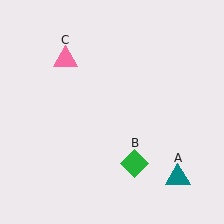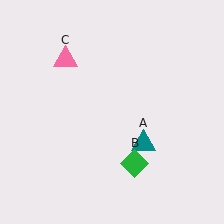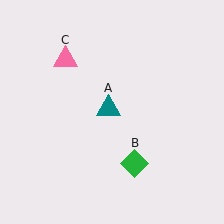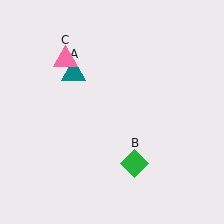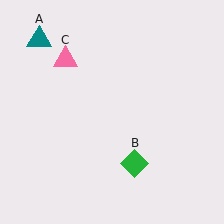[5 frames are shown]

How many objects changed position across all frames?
1 object changed position: teal triangle (object A).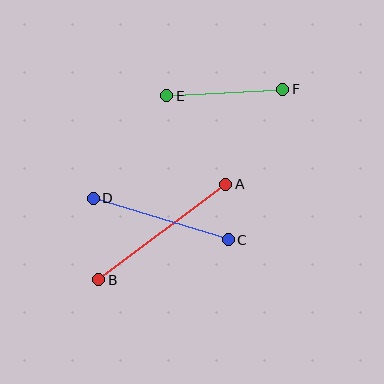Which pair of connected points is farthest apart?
Points A and B are farthest apart.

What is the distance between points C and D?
The distance is approximately 141 pixels.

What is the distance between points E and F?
The distance is approximately 116 pixels.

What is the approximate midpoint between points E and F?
The midpoint is at approximately (225, 92) pixels.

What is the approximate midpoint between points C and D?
The midpoint is at approximately (161, 219) pixels.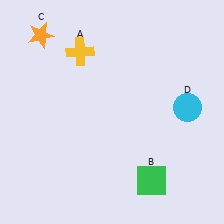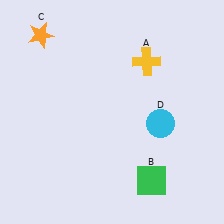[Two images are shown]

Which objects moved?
The objects that moved are: the yellow cross (A), the cyan circle (D).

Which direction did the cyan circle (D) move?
The cyan circle (D) moved left.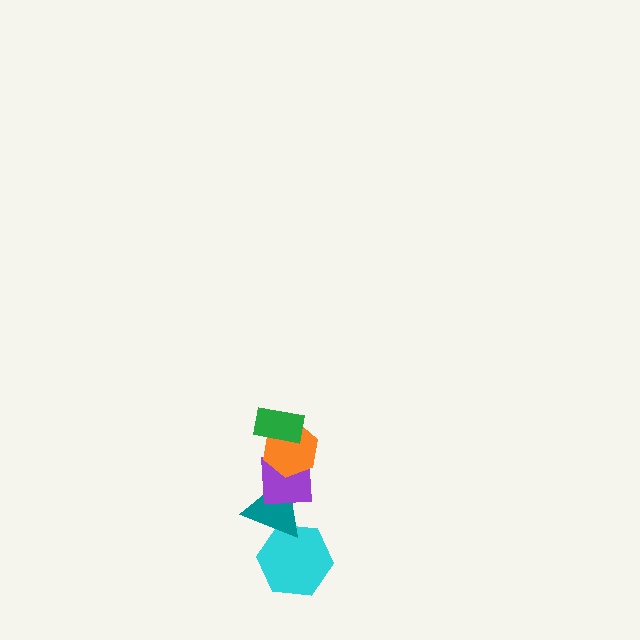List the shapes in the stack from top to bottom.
From top to bottom: the green rectangle, the orange hexagon, the purple square, the teal triangle, the cyan hexagon.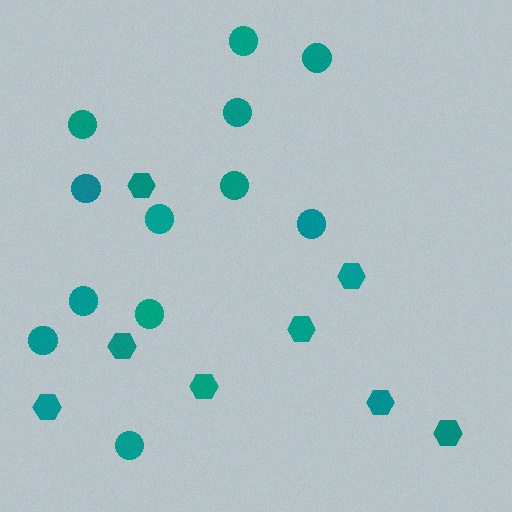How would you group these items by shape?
There are 2 groups: one group of circles (12) and one group of hexagons (8).